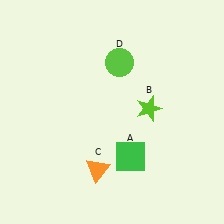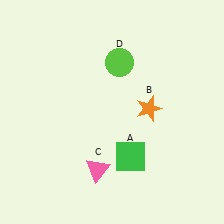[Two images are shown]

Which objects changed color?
B changed from lime to orange. C changed from orange to pink.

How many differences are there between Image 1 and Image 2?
There are 2 differences between the two images.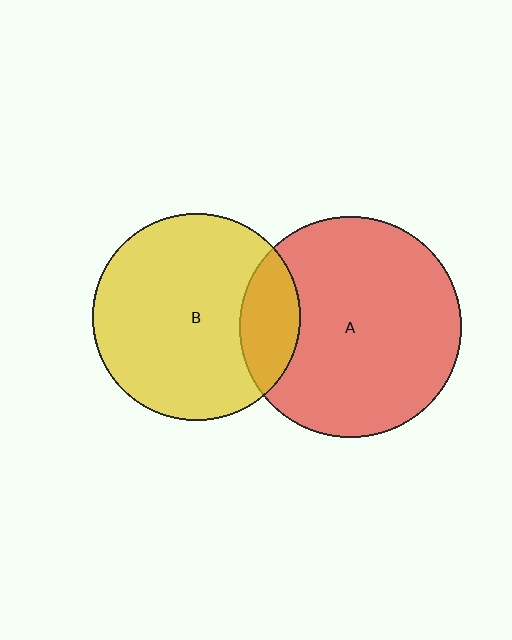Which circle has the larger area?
Circle A (red).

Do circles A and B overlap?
Yes.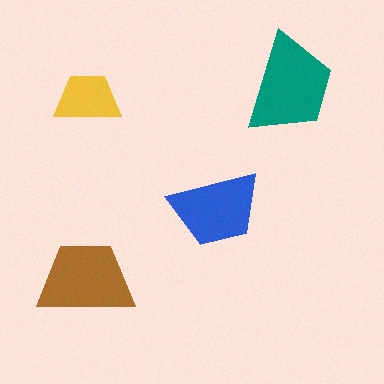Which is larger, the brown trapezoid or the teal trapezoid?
The teal one.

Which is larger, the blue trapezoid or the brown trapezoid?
The brown one.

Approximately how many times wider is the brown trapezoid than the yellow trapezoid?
About 1.5 times wider.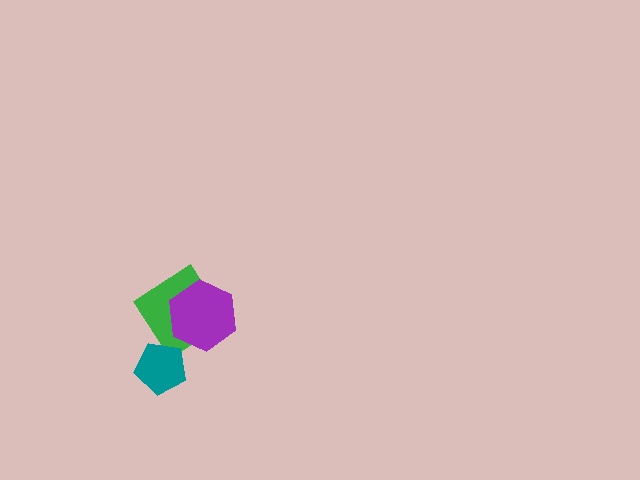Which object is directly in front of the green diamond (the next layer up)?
The teal pentagon is directly in front of the green diamond.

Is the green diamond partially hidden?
Yes, it is partially covered by another shape.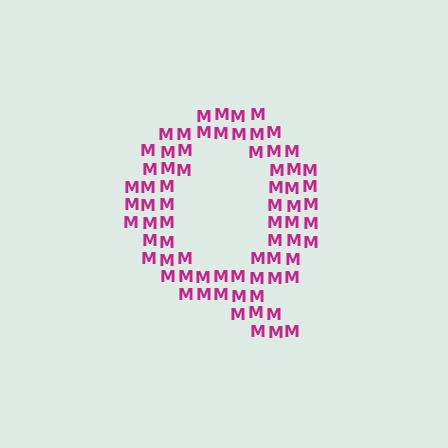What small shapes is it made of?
It is made of small letter M's.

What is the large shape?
The large shape is the letter Q.